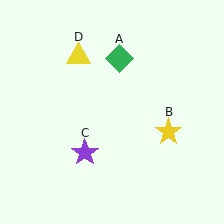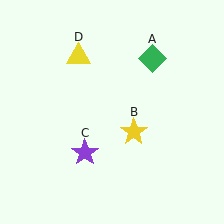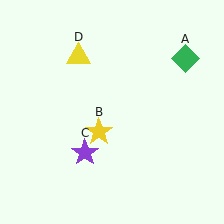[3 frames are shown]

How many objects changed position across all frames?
2 objects changed position: green diamond (object A), yellow star (object B).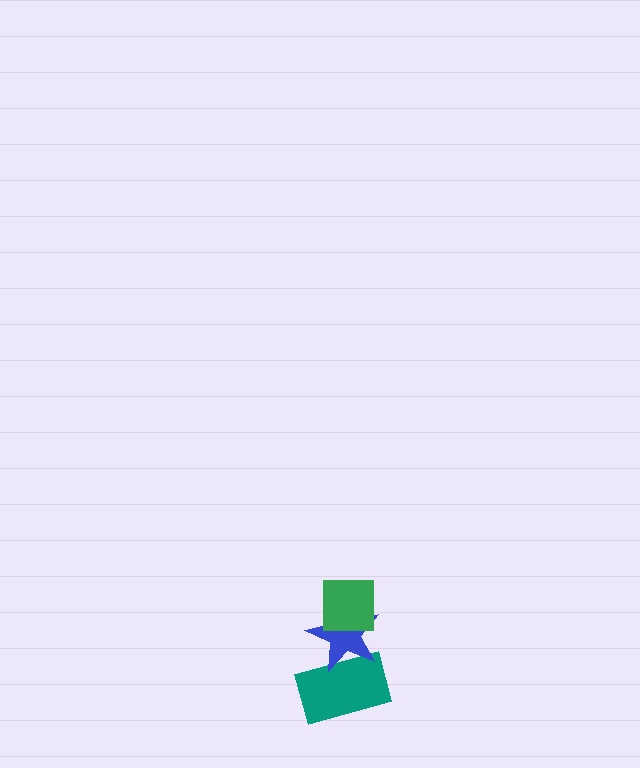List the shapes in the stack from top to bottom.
From top to bottom: the green square, the blue star, the teal rectangle.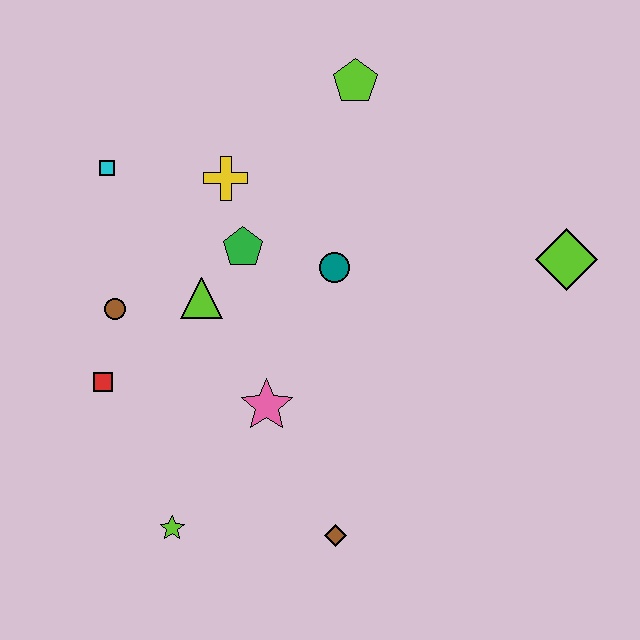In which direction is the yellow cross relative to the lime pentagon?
The yellow cross is to the left of the lime pentagon.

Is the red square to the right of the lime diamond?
No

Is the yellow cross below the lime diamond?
No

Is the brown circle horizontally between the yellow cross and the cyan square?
Yes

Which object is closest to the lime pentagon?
The yellow cross is closest to the lime pentagon.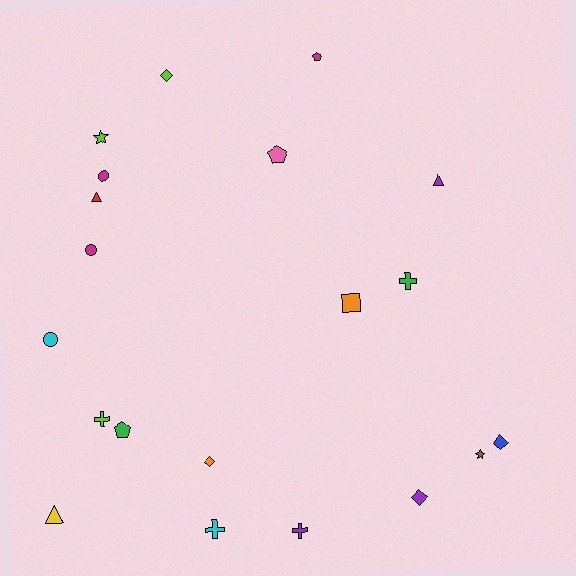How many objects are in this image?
There are 20 objects.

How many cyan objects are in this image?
There are 2 cyan objects.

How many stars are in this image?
There are 2 stars.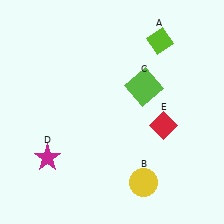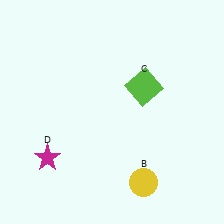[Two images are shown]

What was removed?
The red diamond (E), the lime diamond (A) were removed in Image 2.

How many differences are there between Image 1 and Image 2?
There are 2 differences between the two images.